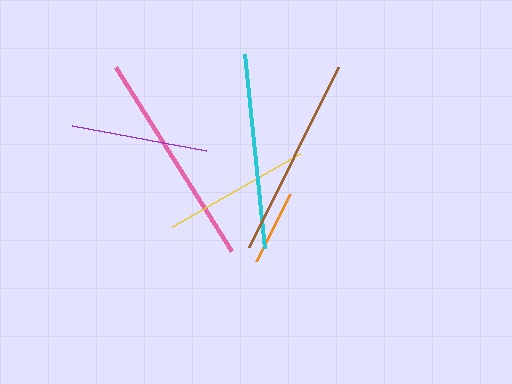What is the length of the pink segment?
The pink segment is approximately 217 pixels long.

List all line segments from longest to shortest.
From longest to shortest: pink, brown, cyan, yellow, purple, orange.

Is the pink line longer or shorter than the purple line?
The pink line is longer than the purple line.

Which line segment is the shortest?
The orange line is the shortest at approximately 76 pixels.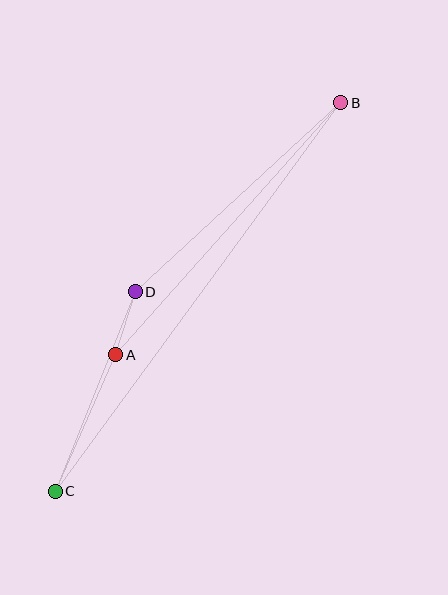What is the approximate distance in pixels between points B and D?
The distance between B and D is approximately 279 pixels.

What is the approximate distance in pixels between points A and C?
The distance between A and C is approximately 150 pixels.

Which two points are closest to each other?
Points A and D are closest to each other.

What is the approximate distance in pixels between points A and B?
The distance between A and B is approximately 338 pixels.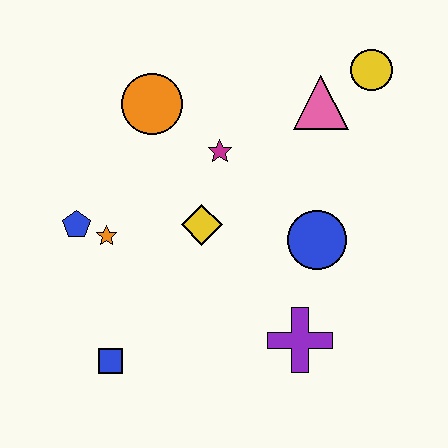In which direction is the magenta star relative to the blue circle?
The magenta star is to the left of the blue circle.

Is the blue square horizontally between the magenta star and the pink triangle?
No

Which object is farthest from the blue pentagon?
The yellow circle is farthest from the blue pentagon.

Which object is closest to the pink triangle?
The yellow circle is closest to the pink triangle.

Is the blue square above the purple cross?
No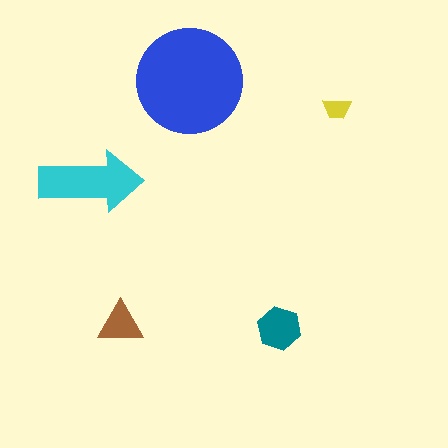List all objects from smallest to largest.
The yellow trapezoid, the brown triangle, the teal hexagon, the cyan arrow, the blue circle.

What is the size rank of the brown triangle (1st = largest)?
4th.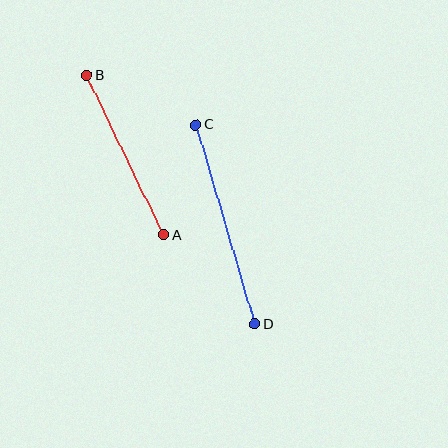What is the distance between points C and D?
The distance is approximately 207 pixels.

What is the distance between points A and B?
The distance is approximately 178 pixels.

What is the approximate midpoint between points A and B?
The midpoint is at approximately (125, 155) pixels.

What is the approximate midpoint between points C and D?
The midpoint is at approximately (225, 225) pixels.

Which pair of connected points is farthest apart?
Points C and D are farthest apart.